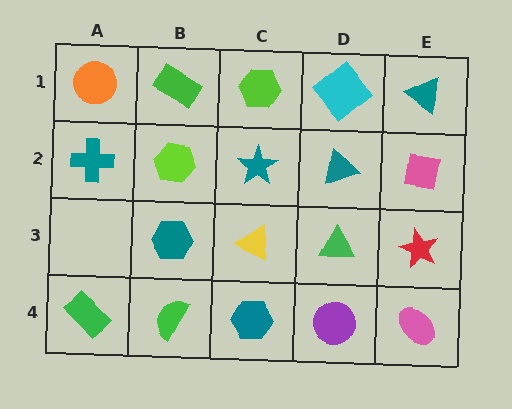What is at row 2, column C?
A teal star.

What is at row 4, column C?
A teal hexagon.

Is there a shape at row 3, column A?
No, that cell is empty.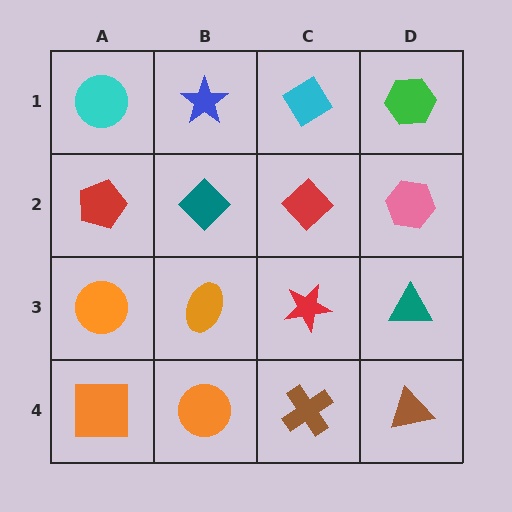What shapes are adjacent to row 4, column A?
An orange circle (row 3, column A), an orange circle (row 4, column B).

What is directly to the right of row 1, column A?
A blue star.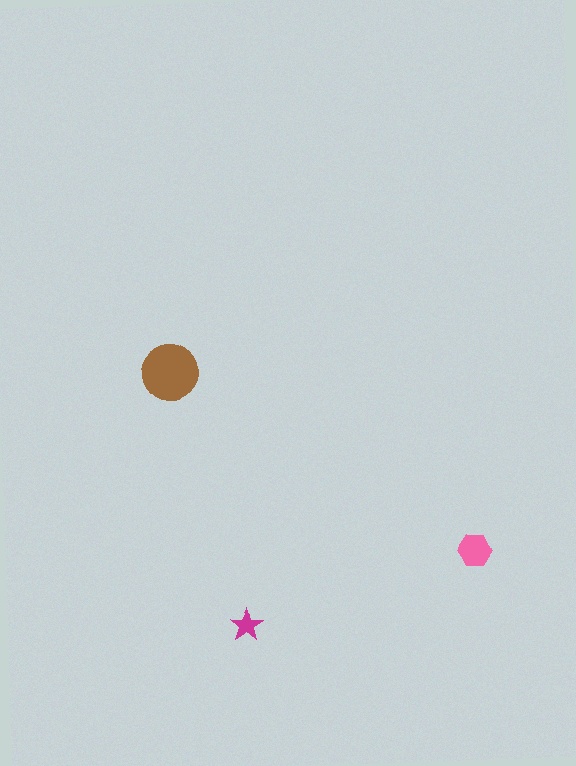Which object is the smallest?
The magenta star.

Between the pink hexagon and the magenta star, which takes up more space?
The pink hexagon.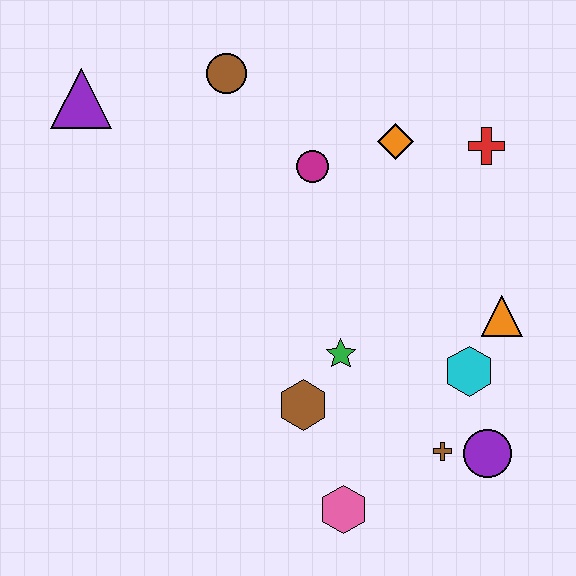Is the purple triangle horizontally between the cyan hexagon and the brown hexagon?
No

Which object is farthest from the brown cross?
The purple triangle is farthest from the brown cross.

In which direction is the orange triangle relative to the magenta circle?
The orange triangle is to the right of the magenta circle.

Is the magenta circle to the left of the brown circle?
No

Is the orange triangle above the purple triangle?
No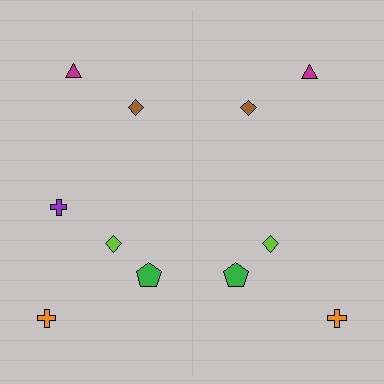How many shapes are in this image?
There are 11 shapes in this image.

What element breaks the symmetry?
A purple cross is missing from the right side.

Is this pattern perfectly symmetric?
No, the pattern is not perfectly symmetric. A purple cross is missing from the right side.